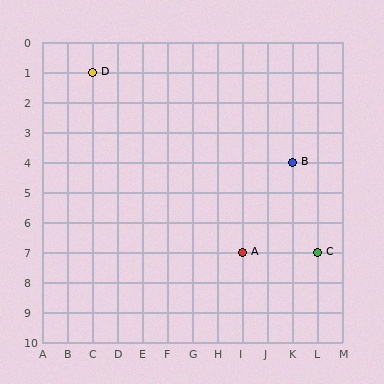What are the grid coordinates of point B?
Point B is at grid coordinates (K, 4).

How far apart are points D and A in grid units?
Points D and A are 6 columns and 6 rows apart (about 8.5 grid units diagonally).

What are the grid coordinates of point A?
Point A is at grid coordinates (I, 7).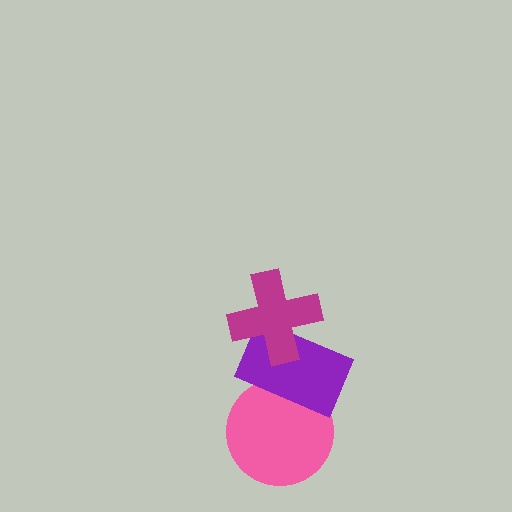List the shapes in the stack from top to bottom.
From top to bottom: the magenta cross, the purple rectangle, the pink circle.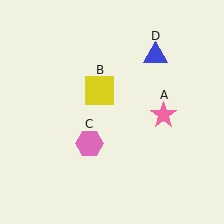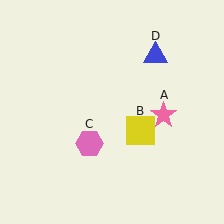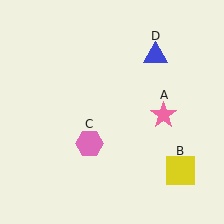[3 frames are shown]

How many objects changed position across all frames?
1 object changed position: yellow square (object B).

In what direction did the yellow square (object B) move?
The yellow square (object B) moved down and to the right.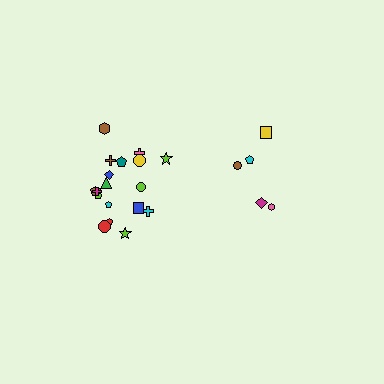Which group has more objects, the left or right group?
The left group.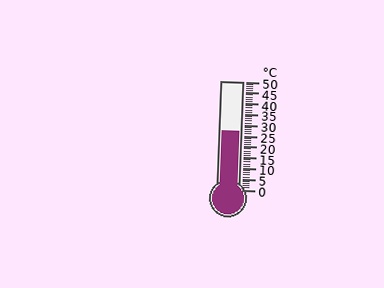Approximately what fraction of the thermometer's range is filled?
The thermometer is filled to approximately 55% of its range.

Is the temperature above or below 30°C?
The temperature is below 30°C.